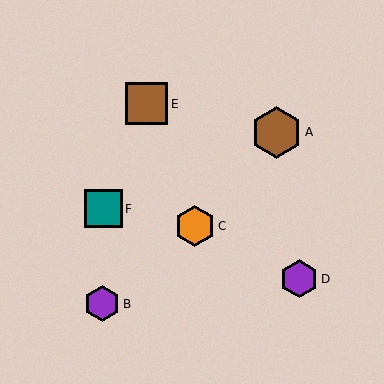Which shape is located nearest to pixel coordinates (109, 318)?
The purple hexagon (labeled B) at (102, 304) is nearest to that location.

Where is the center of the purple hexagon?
The center of the purple hexagon is at (299, 279).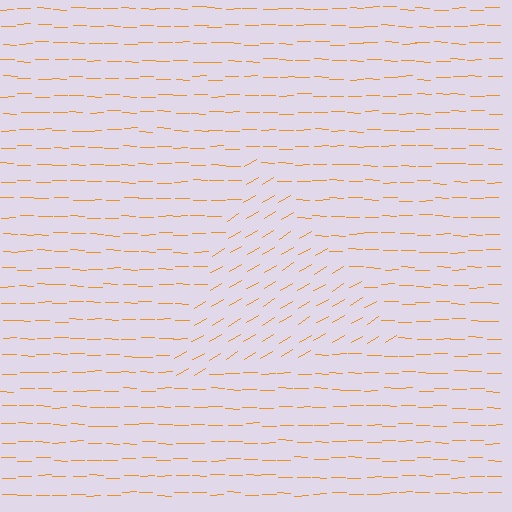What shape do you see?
I see a triangle.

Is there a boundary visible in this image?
Yes, there is a texture boundary formed by a change in line orientation.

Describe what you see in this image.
The image is filled with small orange line segments. A triangle region in the image has lines oriented differently from the surrounding lines, creating a visible texture boundary.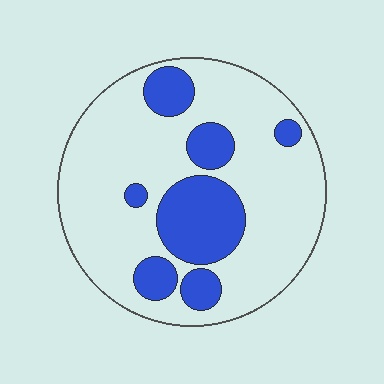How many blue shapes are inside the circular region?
7.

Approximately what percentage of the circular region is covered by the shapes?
Approximately 25%.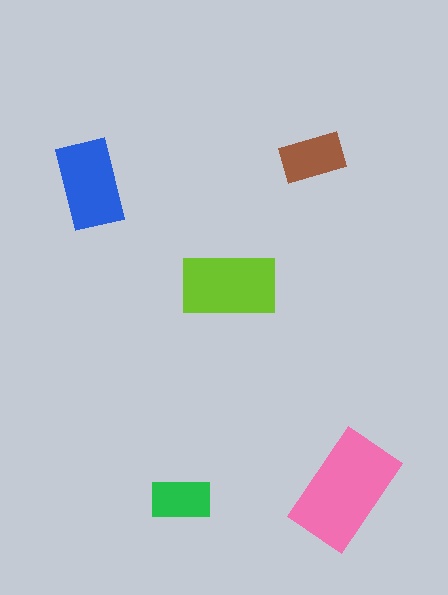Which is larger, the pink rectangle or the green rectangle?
The pink one.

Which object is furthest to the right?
The pink rectangle is rightmost.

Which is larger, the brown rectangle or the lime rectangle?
The lime one.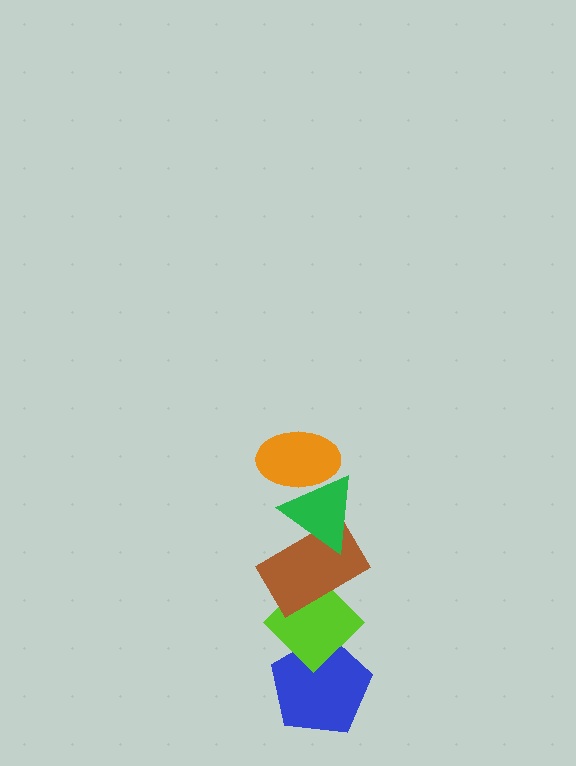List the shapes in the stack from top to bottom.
From top to bottom: the orange ellipse, the green triangle, the brown rectangle, the lime diamond, the blue pentagon.